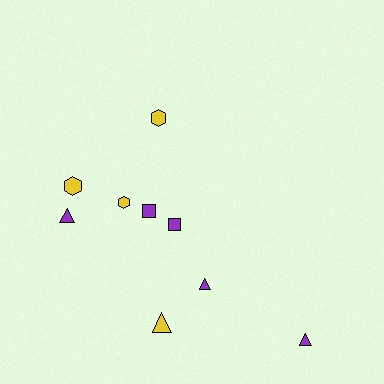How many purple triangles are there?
There are 3 purple triangles.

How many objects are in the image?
There are 9 objects.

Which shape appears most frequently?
Triangle, with 4 objects.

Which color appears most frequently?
Purple, with 5 objects.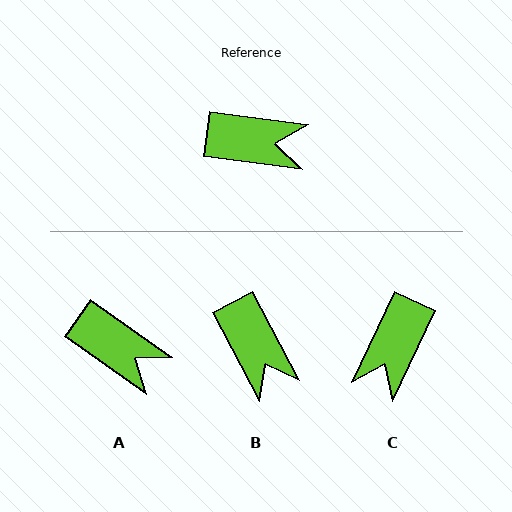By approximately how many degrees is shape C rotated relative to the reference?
Approximately 108 degrees clockwise.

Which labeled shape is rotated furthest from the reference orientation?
C, about 108 degrees away.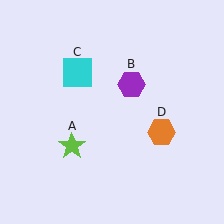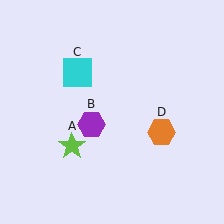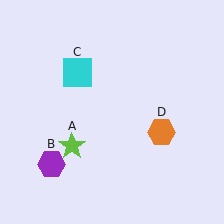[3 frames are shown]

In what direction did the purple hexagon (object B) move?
The purple hexagon (object B) moved down and to the left.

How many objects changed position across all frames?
1 object changed position: purple hexagon (object B).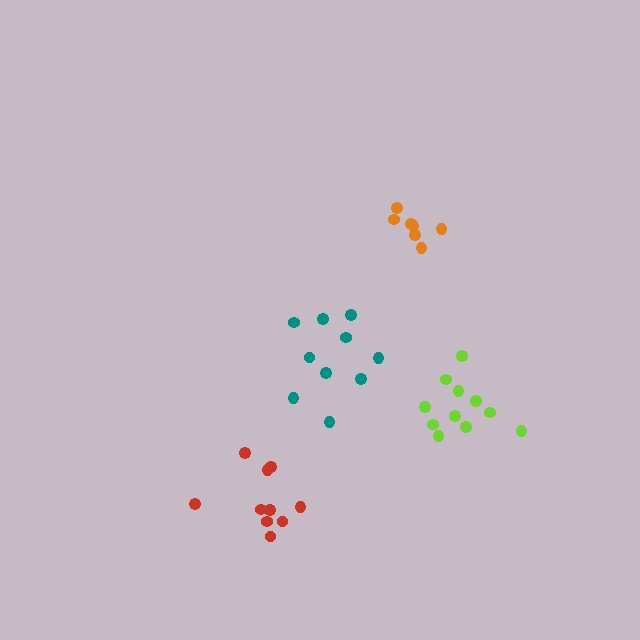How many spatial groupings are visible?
There are 4 spatial groupings.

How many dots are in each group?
Group 1: 10 dots, Group 2: 7 dots, Group 3: 11 dots, Group 4: 10 dots (38 total).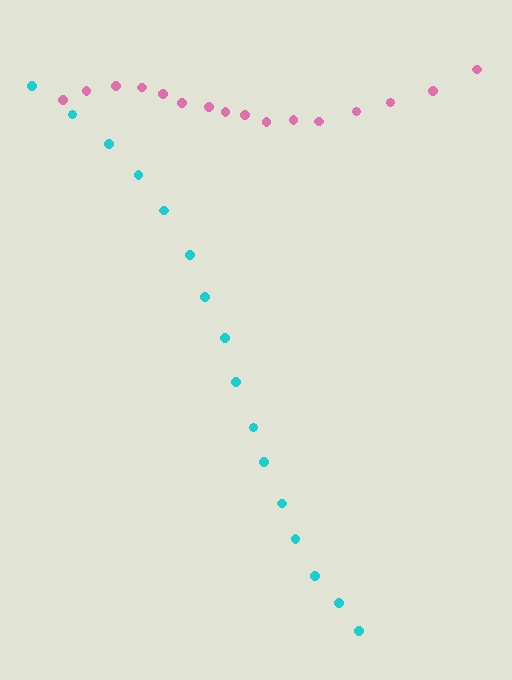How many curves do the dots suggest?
There are 2 distinct paths.